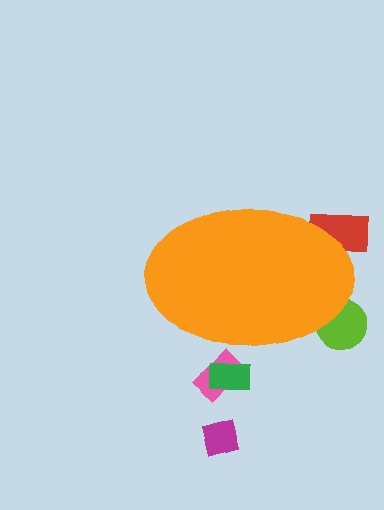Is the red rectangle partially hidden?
Yes, the red rectangle is partially hidden behind the orange ellipse.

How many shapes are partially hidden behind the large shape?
4 shapes are partially hidden.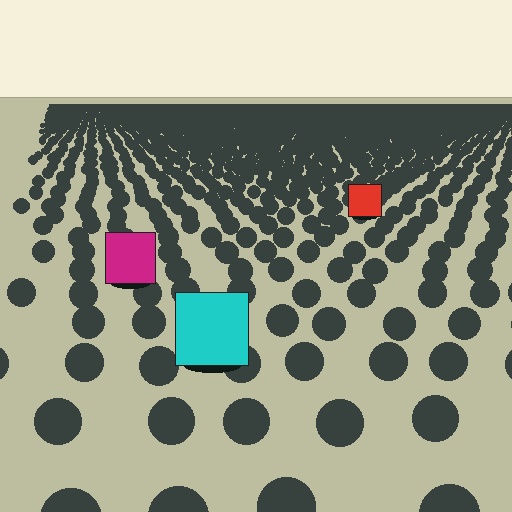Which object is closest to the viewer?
The cyan square is closest. The texture marks near it are larger and more spread out.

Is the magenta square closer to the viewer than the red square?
Yes. The magenta square is closer — you can tell from the texture gradient: the ground texture is coarser near it.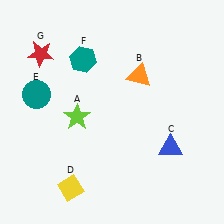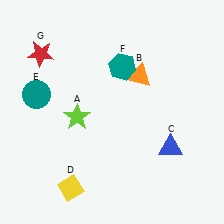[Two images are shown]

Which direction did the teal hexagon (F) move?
The teal hexagon (F) moved right.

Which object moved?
The teal hexagon (F) moved right.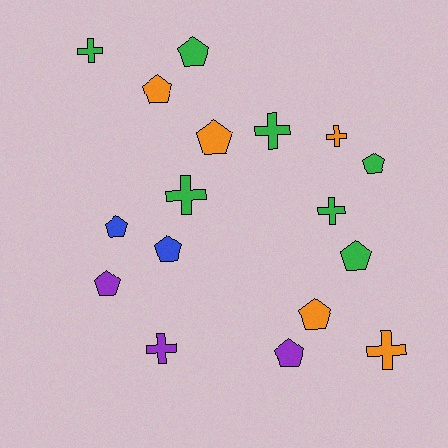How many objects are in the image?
There are 17 objects.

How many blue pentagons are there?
There are 2 blue pentagons.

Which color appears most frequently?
Green, with 7 objects.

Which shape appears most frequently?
Pentagon, with 10 objects.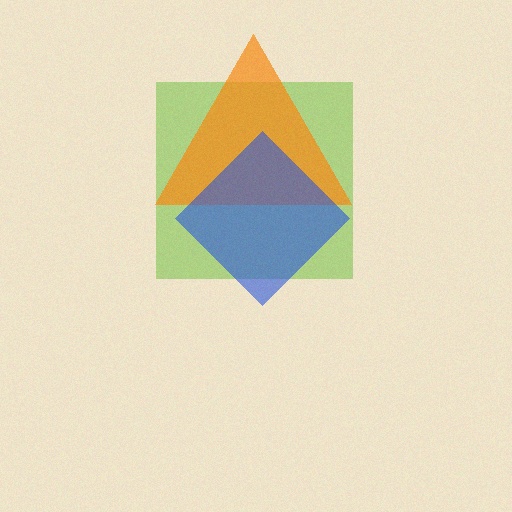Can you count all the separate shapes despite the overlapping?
Yes, there are 3 separate shapes.